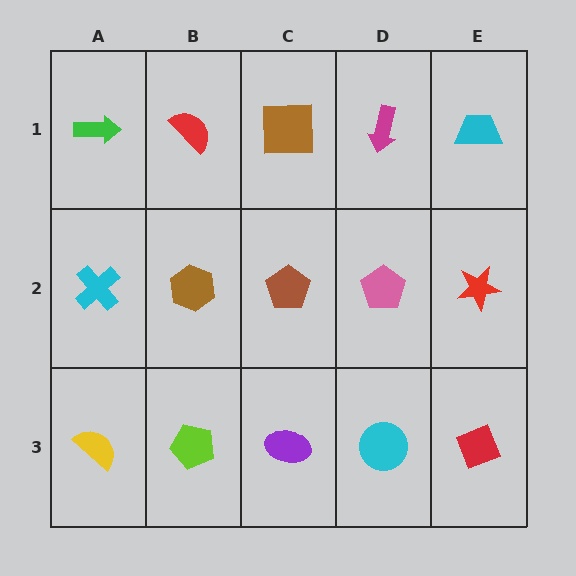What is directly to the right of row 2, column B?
A brown pentagon.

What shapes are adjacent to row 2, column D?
A magenta arrow (row 1, column D), a cyan circle (row 3, column D), a brown pentagon (row 2, column C), a red star (row 2, column E).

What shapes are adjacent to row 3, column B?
A brown hexagon (row 2, column B), a yellow semicircle (row 3, column A), a purple ellipse (row 3, column C).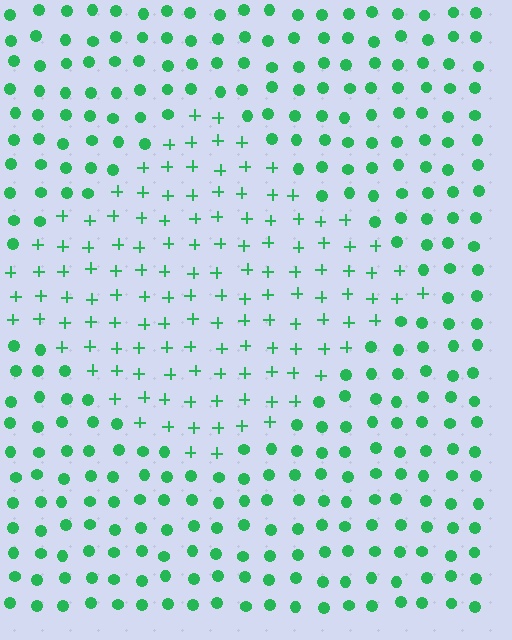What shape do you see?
I see a diamond.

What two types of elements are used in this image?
The image uses plus signs inside the diamond region and circles outside it.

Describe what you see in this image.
The image is filled with small green elements arranged in a uniform grid. A diamond-shaped region contains plus signs, while the surrounding area contains circles. The boundary is defined purely by the change in element shape.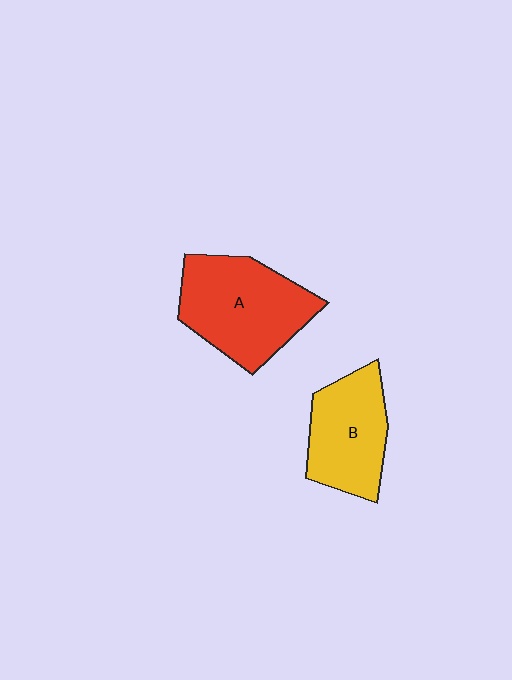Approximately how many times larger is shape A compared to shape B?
Approximately 1.3 times.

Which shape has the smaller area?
Shape B (yellow).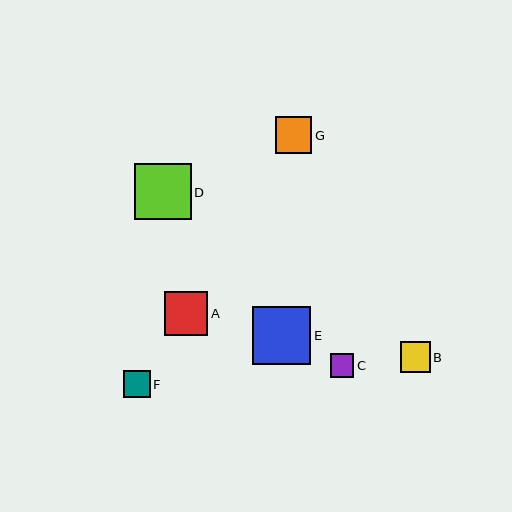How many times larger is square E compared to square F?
Square E is approximately 2.2 times the size of square F.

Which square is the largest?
Square E is the largest with a size of approximately 58 pixels.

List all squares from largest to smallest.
From largest to smallest: E, D, A, G, B, F, C.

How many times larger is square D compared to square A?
Square D is approximately 1.3 times the size of square A.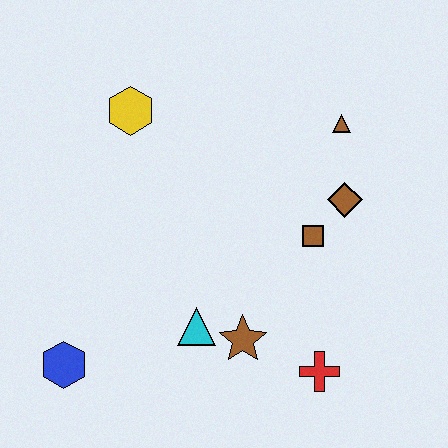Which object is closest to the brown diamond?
The brown square is closest to the brown diamond.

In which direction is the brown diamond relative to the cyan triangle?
The brown diamond is to the right of the cyan triangle.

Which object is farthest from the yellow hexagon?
The red cross is farthest from the yellow hexagon.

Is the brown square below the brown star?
No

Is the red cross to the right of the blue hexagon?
Yes